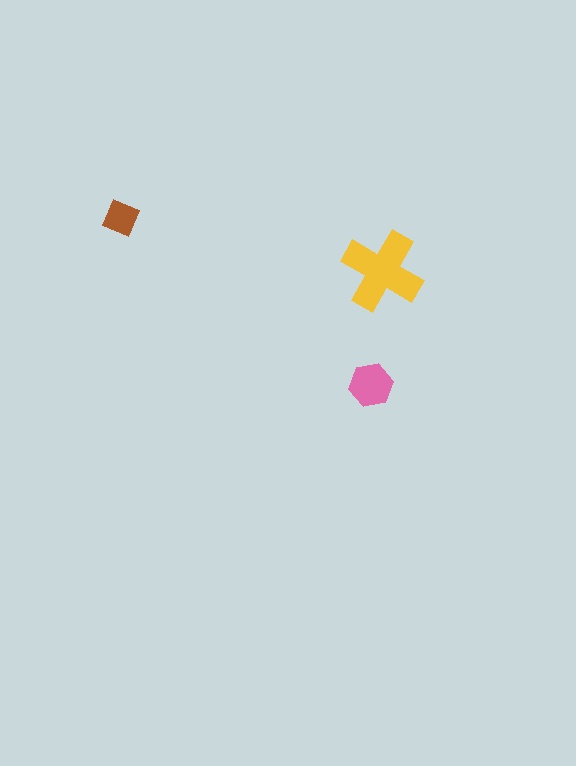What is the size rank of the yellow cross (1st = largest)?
1st.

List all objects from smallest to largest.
The brown square, the pink hexagon, the yellow cross.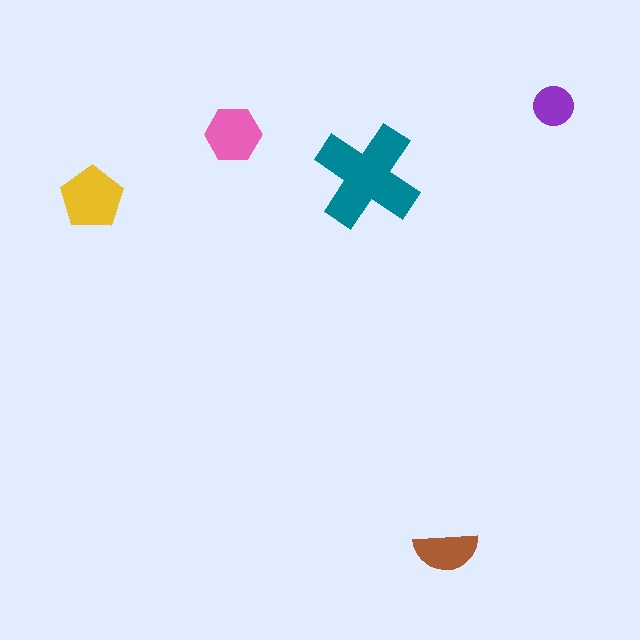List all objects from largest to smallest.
The teal cross, the yellow pentagon, the pink hexagon, the brown semicircle, the purple circle.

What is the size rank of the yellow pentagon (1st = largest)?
2nd.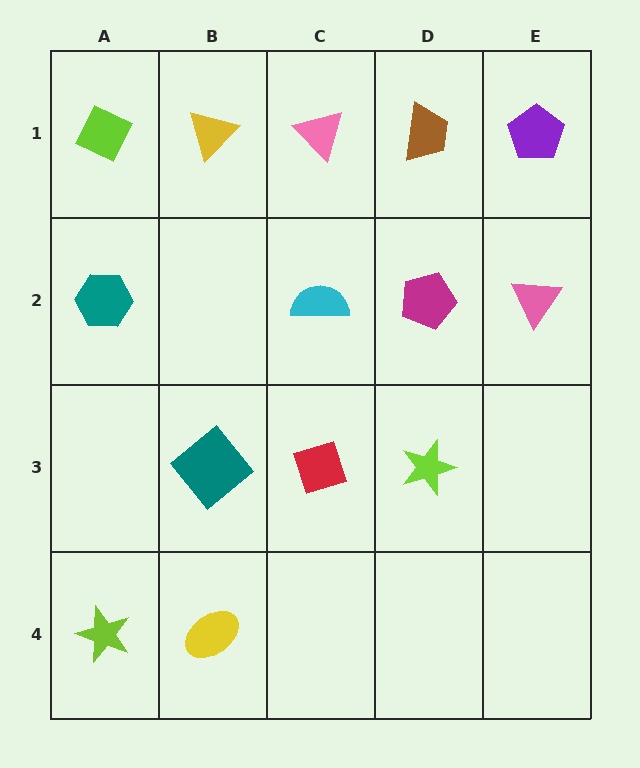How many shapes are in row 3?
3 shapes.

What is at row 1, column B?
A yellow triangle.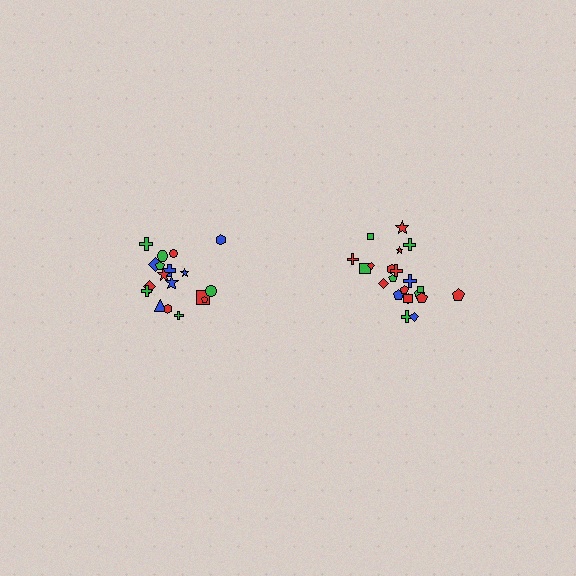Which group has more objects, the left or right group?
The right group.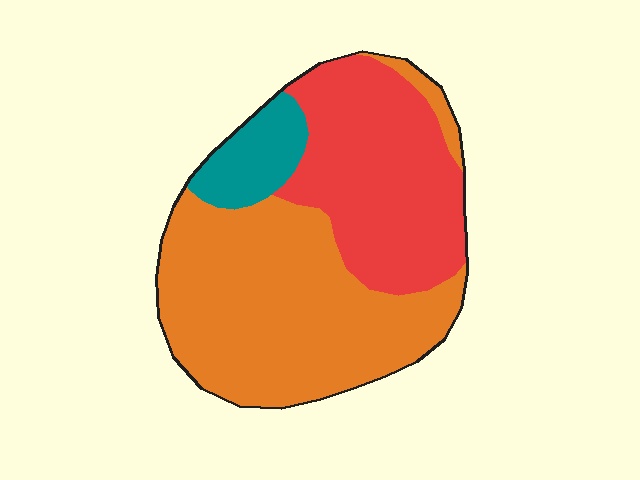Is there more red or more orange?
Orange.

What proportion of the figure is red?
Red takes up between a third and a half of the figure.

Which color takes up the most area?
Orange, at roughly 55%.